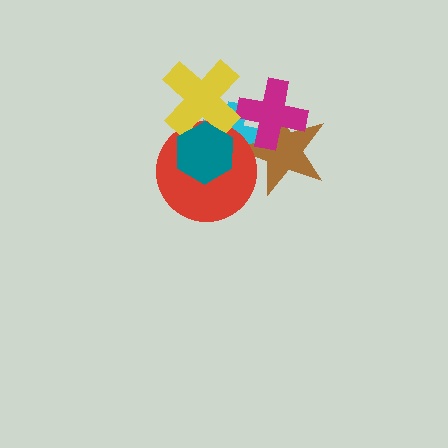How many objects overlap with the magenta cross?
2 objects overlap with the magenta cross.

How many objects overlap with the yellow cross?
3 objects overlap with the yellow cross.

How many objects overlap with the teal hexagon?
3 objects overlap with the teal hexagon.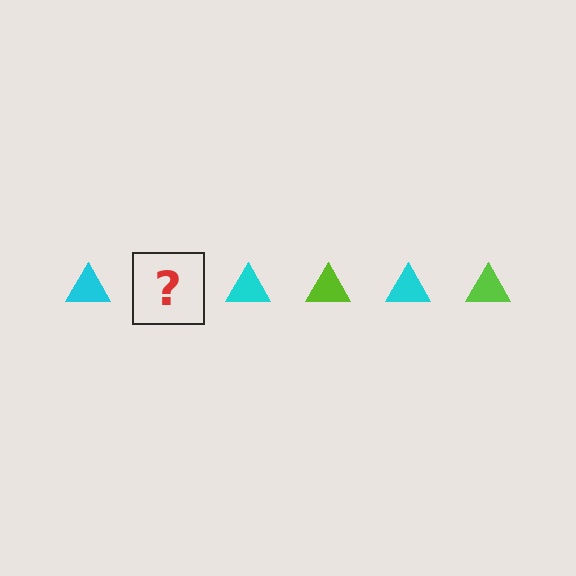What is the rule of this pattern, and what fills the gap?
The rule is that the pattern cycles through cyan, lime triangles. The gap should be filled with a lime triangle.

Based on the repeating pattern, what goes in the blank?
The blank should be a lime triangle.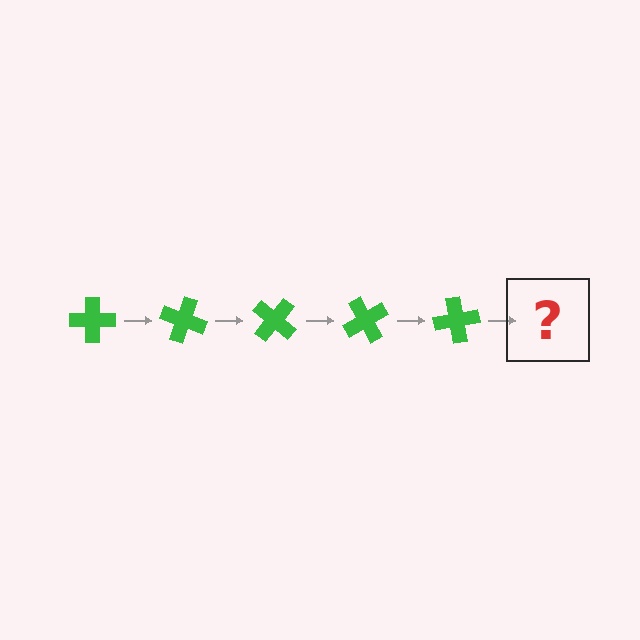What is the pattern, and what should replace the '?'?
The pattern is that the cross rotates 20 degrees each step. The '?' should be a green cross rotated 100 degrees.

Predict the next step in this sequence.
The next step is a green cross rotated 100 degrees.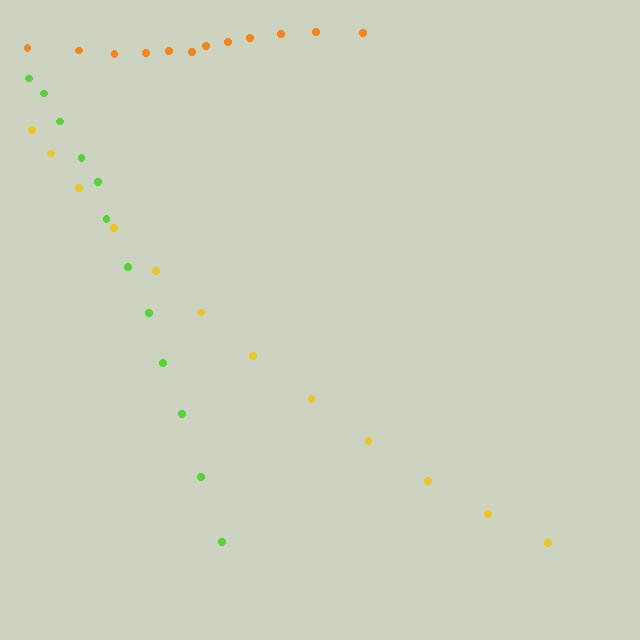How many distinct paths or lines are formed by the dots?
There are 3 distinct paths.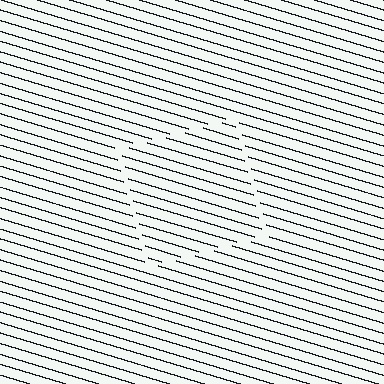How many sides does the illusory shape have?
4 sides — the line-ends trace a square.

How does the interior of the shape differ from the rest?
The interior of the shape contains the same grating, shifted by half a period — the contour is defined by the phase discontinuity where line-ends from the inner and outer gratings abut.